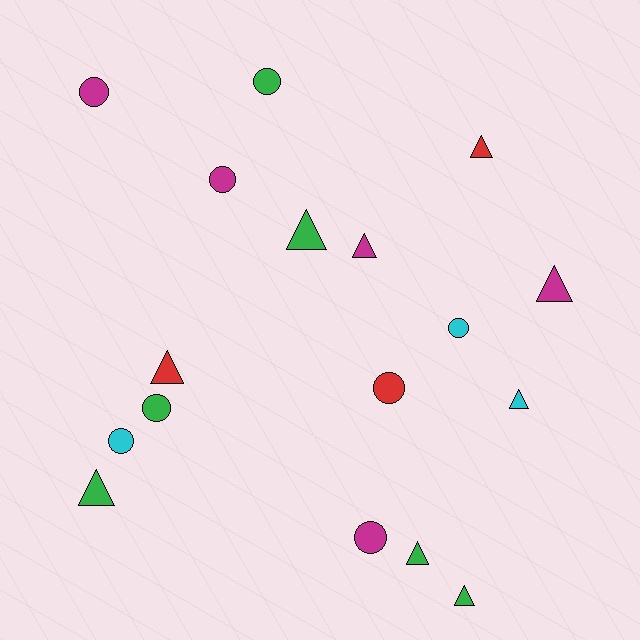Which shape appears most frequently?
Triangle, with 9 objects.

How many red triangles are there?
There are 2 red triangles.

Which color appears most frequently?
Green, with 6 objects.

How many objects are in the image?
There are 17 objects.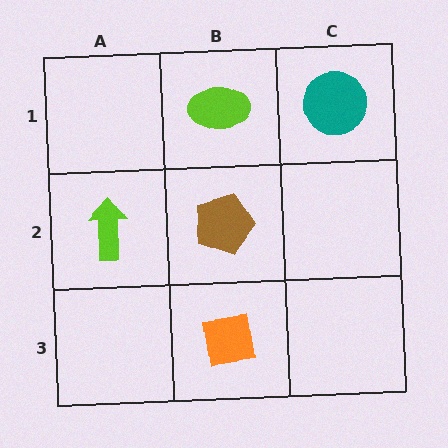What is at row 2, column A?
A lime arrow.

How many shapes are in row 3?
1 shape.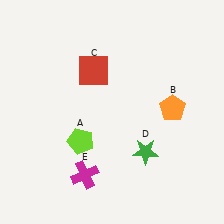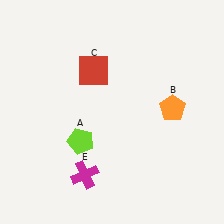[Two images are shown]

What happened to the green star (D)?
The green star (D) was removed in Image 2. It was in the bottom-right area of Image 1.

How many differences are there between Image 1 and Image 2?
There is 1 difference between the two images.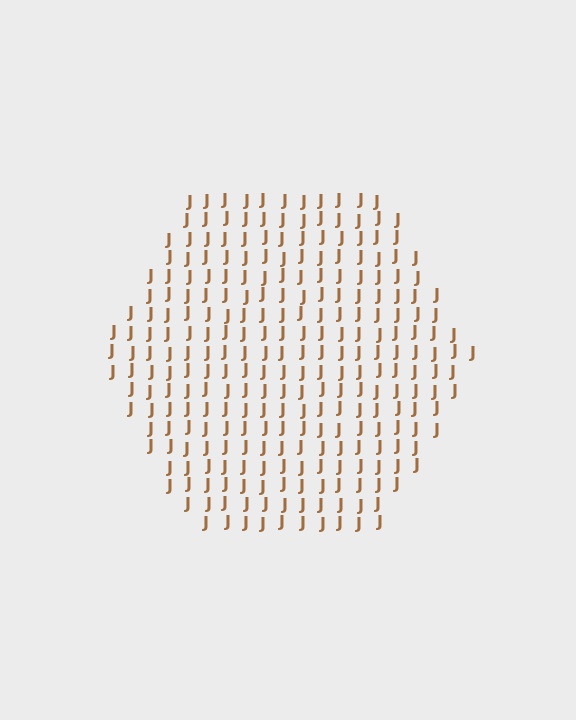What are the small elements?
The small elements are letter J's.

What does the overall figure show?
The overall figure shows a hexagon.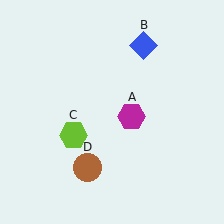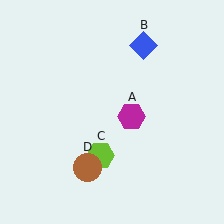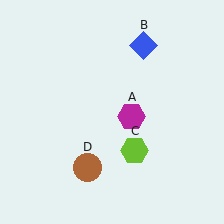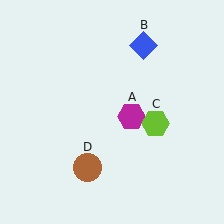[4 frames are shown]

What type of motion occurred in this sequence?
The lime hexagon (object C) rotated counterclockwise around the center of the scene.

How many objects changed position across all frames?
1 object changed position: lime hexagon (object C).